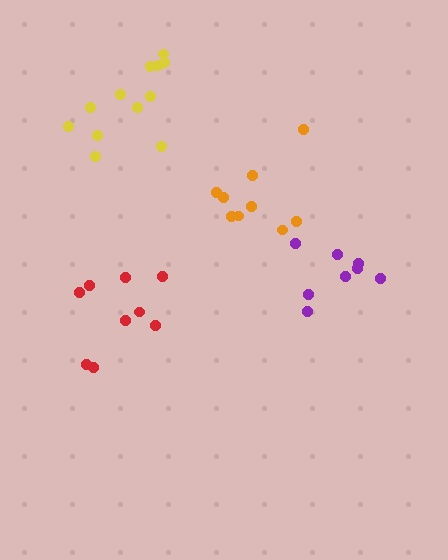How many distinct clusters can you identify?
There are 4 distinct clusters.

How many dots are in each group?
Group 1: 12 dots, Group 2: 9 dots, Group 3: 8 dots, Group 4: 9 dots (38 total).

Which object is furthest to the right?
The purple cluster is rightmost.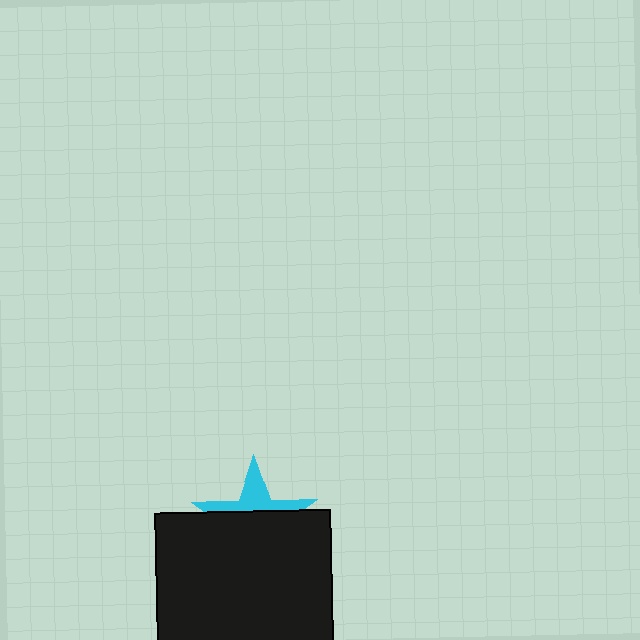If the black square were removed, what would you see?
You would see the complete cyan star.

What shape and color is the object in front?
The object in front is a black square.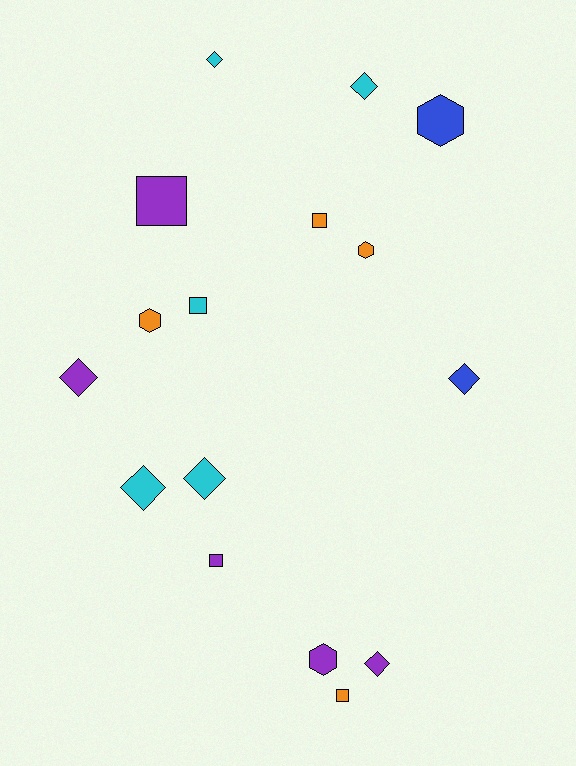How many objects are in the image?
There are 16 objects.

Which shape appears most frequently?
Diamond, with 7 objects.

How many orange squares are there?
There are 2 orange squares.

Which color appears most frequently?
Cyan, with 5 objects.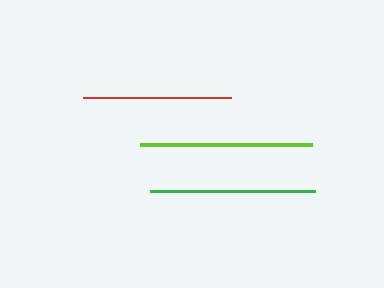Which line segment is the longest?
The lime line is the longest at approximately 172 pixels.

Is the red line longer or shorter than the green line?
The green line is longer than the red line.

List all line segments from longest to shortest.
From longest to shortest: lime, green, red.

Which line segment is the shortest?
The red line is the shortest at approximately 149 pixels.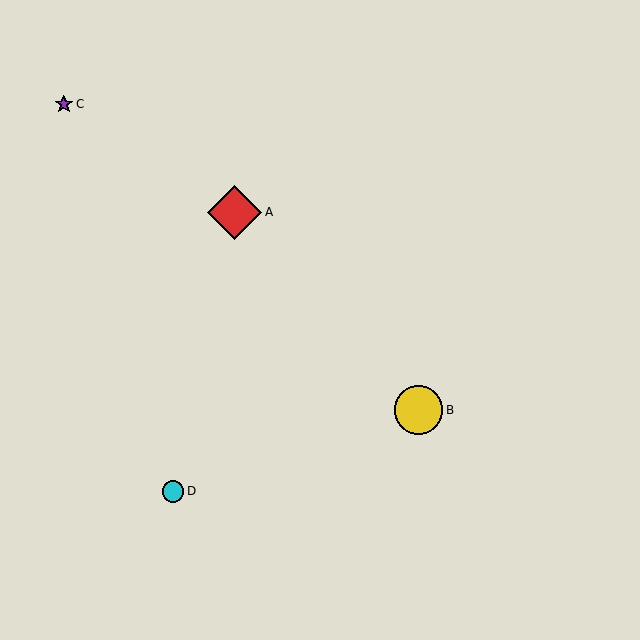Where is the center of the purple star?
The center of the purple star is at (64, 104).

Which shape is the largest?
The red diamond (labeled A) is the largest.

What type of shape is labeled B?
Shape B is a yellow circle.